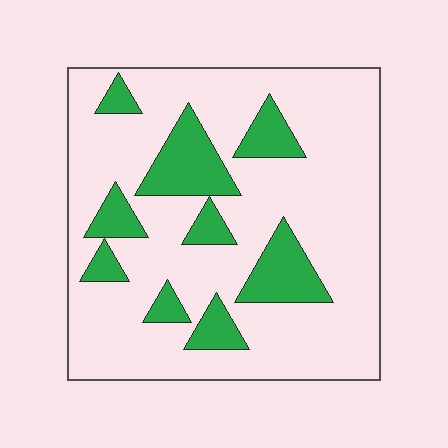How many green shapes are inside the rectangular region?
9.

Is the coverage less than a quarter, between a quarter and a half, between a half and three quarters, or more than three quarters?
Less than a quarter.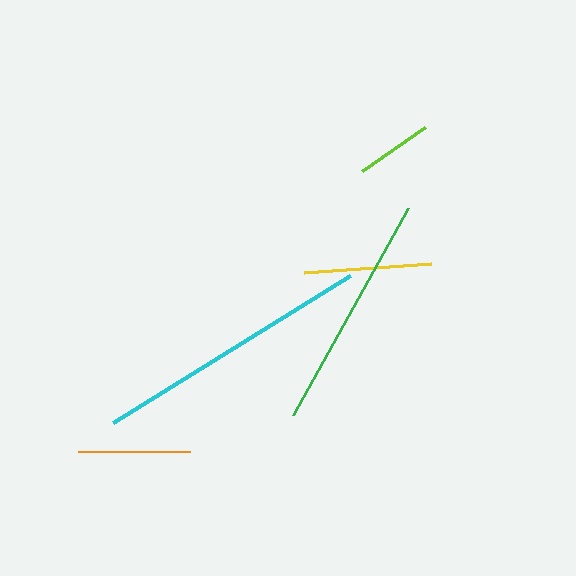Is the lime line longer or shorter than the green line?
The green line is longer than the lime line.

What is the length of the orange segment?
The orange segment is approximately 112 pixels long.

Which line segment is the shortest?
The lime line is the shortest at approximately 77 pixels.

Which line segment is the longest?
The cyan line is the longest at approximately 278 pixels.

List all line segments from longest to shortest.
From longest to shortest: cyan, green, yellow, orange, lime.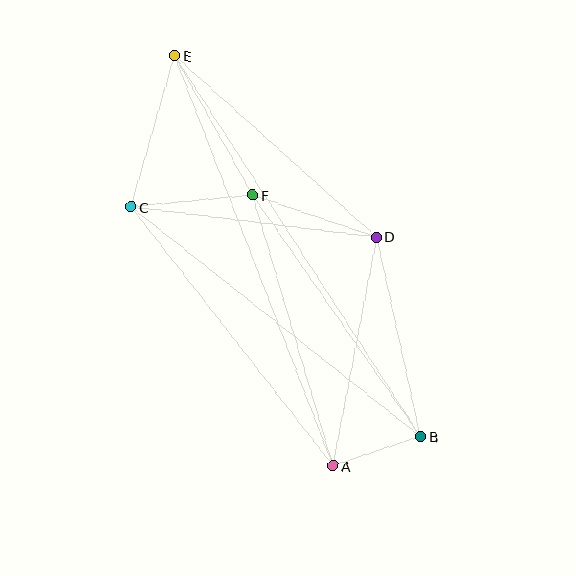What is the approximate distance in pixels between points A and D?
The distance between A and D is approximately 233 pixels.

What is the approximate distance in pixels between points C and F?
The distance between C and F is approximately 122 pixels.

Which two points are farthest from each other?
Points B and E are farthest from each other.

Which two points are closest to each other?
Points A and B are closest to each other.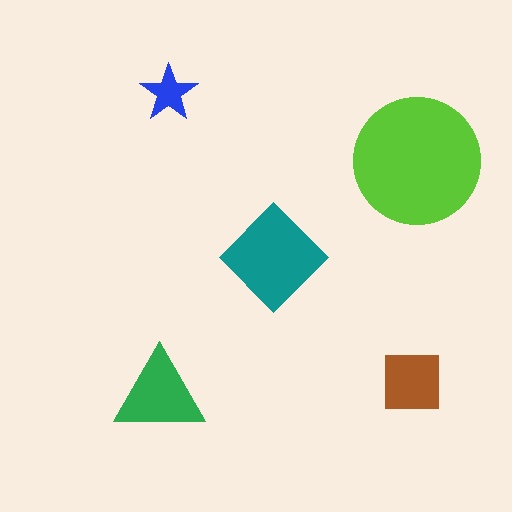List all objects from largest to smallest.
The lime circle, the teal diamond, the green triangle, the brown square, the blue star.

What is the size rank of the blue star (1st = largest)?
5th.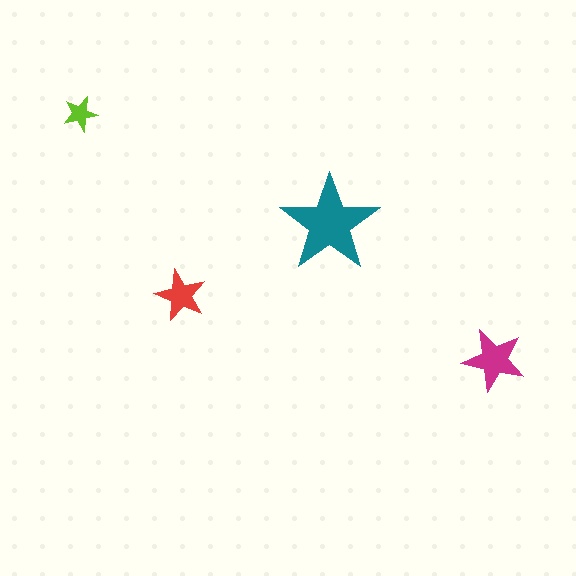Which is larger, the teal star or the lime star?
The teal one.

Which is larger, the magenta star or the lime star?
The magenta one.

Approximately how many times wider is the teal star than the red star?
About 2 times wider.